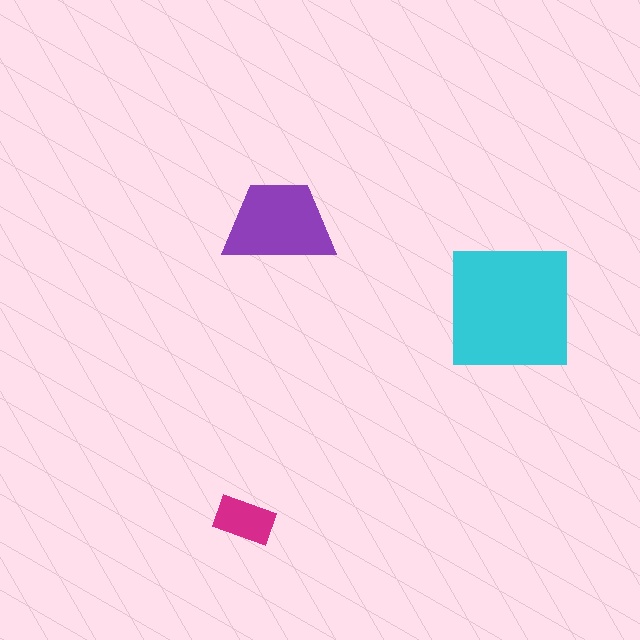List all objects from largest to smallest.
The cyan square, the purple trapezoid, the magenta rectangle.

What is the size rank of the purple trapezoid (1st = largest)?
2nd.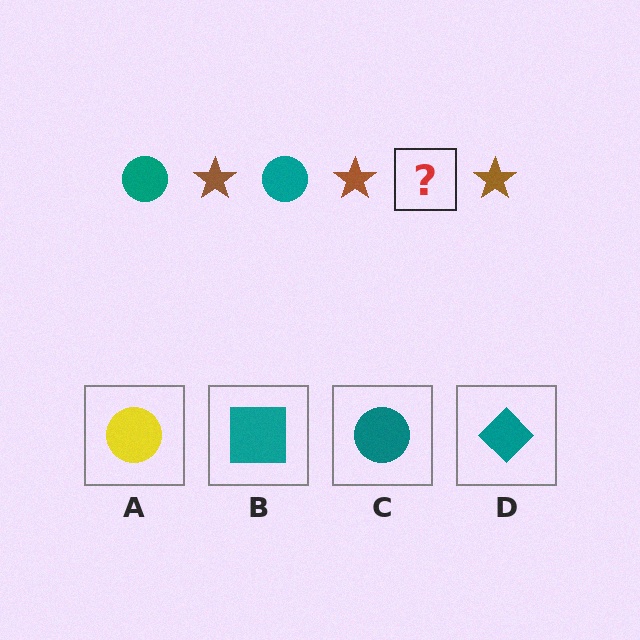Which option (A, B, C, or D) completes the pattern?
C.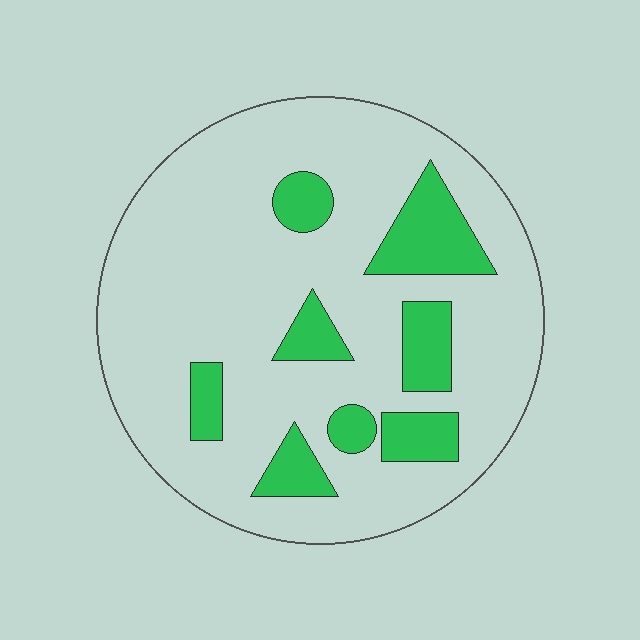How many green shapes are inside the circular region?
8.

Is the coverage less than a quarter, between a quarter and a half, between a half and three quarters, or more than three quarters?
Less than a quarter.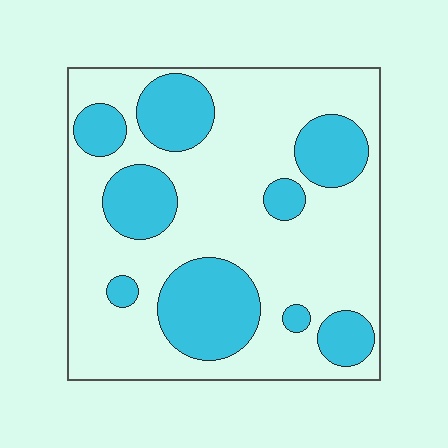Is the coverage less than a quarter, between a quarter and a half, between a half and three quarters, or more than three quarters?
Between a quarter and a half.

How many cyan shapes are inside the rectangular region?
9.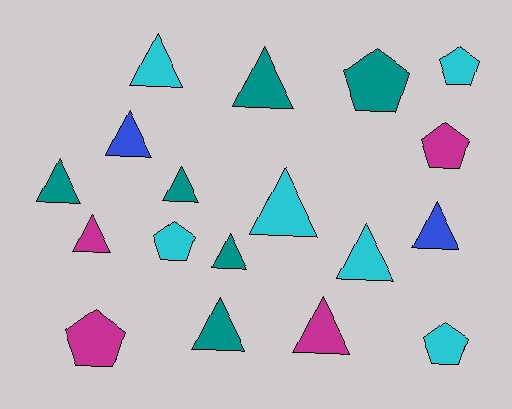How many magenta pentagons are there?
There are 2 magenta pentagons.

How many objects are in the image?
There are 18 objects.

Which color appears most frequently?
Teal, with 6 objects.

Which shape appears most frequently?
Triangle, with 12 objects.